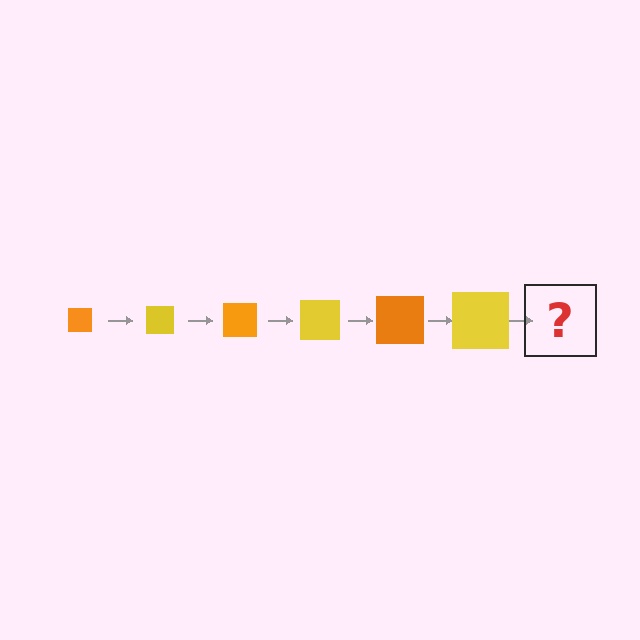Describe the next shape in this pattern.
It should be an orange square, larger than the previous one.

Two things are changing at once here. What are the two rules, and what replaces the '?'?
The two rules are that the square grows larger each step and the color cycles through orange and yellow. The '?' should be an orange square, larger than the previous one.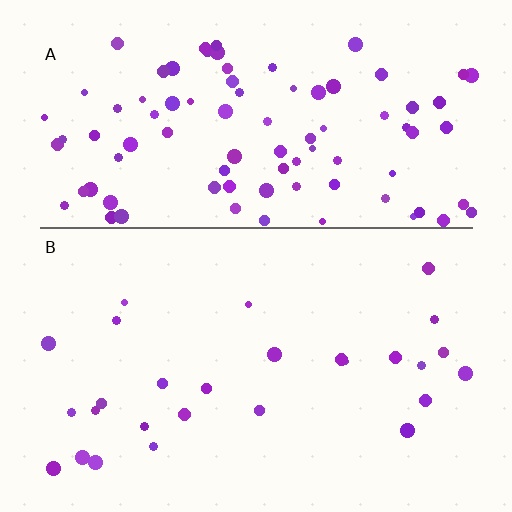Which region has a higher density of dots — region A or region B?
A (the top).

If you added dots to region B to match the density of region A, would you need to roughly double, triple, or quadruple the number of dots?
Approximately triple.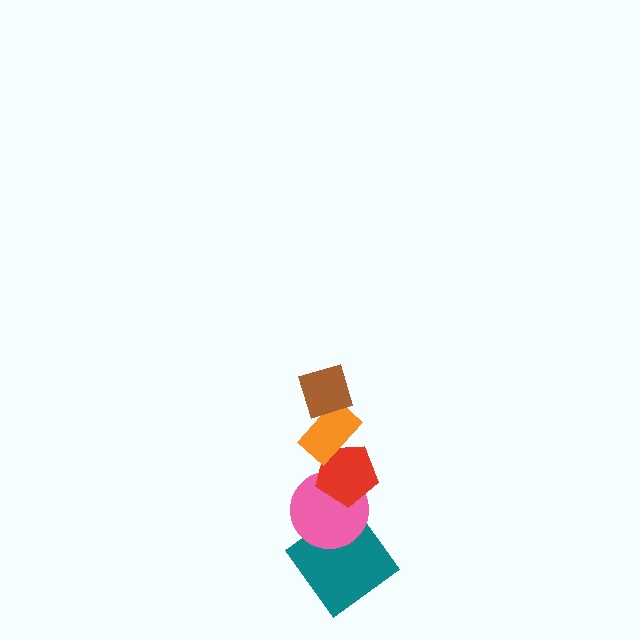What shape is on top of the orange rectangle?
The brown diamond is on top of the orange rectangle.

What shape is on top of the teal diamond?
The pink circle is on top of the teal diamond.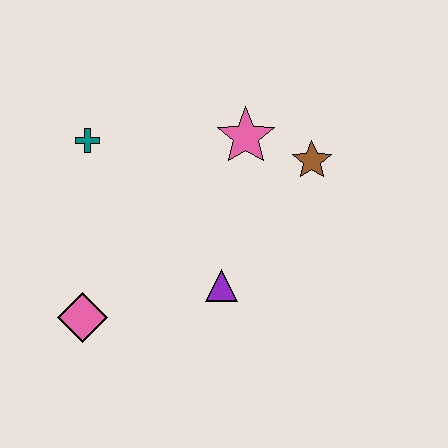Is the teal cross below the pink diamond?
No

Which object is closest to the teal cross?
The pink star is closest to the teal cross.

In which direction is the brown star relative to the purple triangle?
The brown star is above the purple triangle.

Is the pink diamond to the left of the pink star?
Yes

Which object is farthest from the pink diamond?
The brown star is farthest from the pink diamond.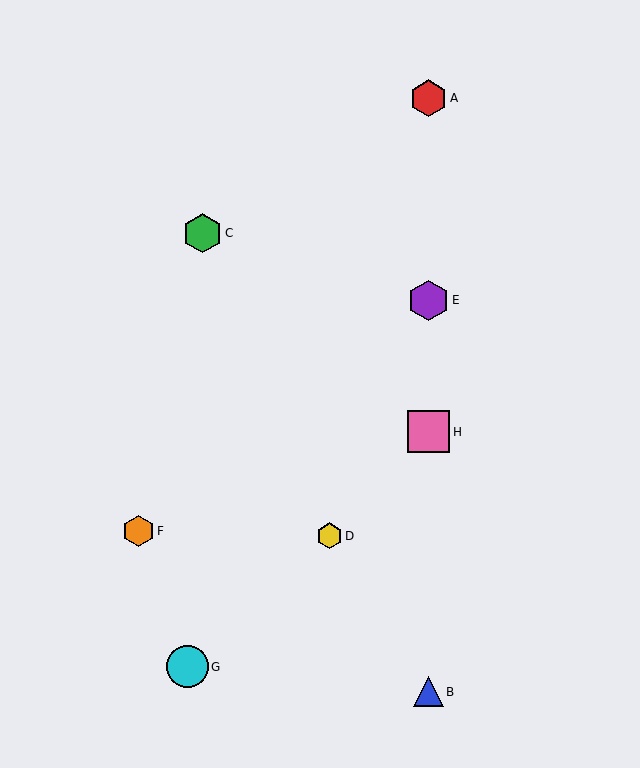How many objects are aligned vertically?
4 objects (A, B, E, H) are aligned vertically.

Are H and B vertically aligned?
Yes, both are at x≈429.